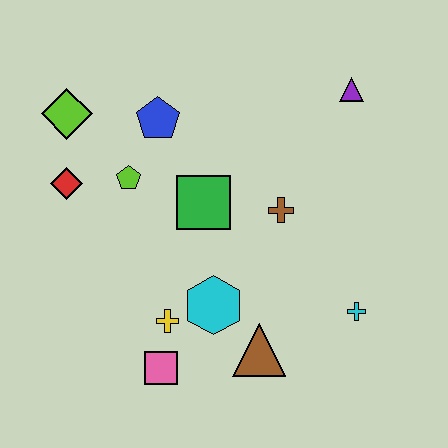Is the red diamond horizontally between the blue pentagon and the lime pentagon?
No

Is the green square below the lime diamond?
Yes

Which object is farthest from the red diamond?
The cyan cross is farthest from the red diamond.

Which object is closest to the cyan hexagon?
The yellow cross is closest to the cyan hexagon.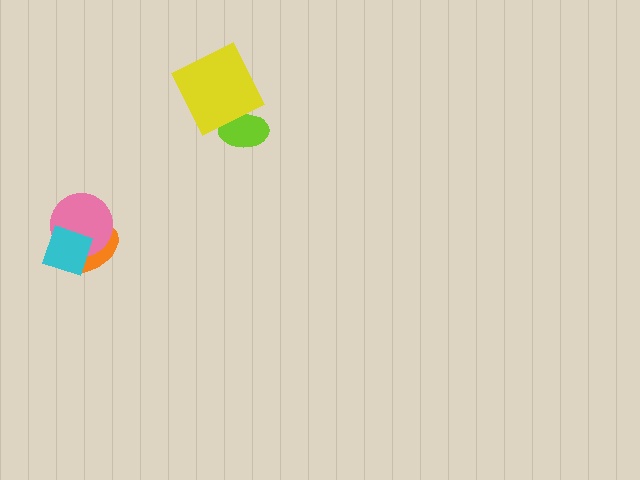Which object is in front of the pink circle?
The cyan diamond is in front of the pink circle.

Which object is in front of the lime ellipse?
The yellow diamond is in front of the lime ellipse.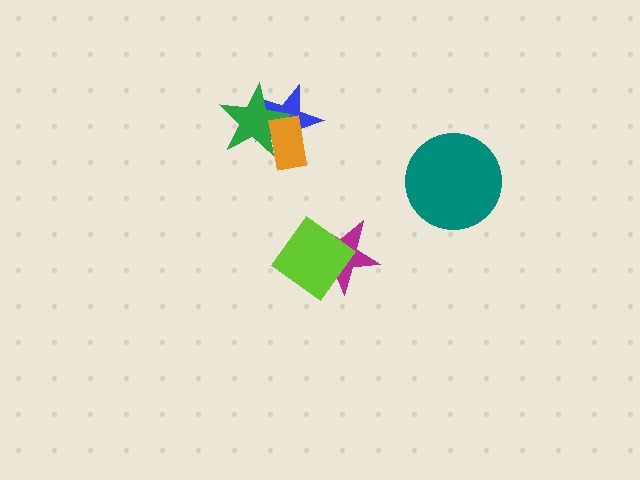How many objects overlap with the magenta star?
1 object overlaps with the magenta star.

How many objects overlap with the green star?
2 objects overlap with the green star.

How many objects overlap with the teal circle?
0 objects overlap with the teal circle.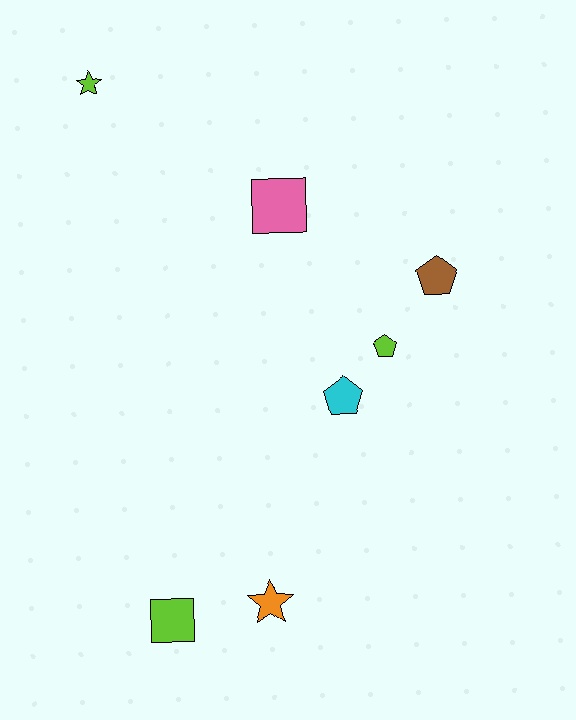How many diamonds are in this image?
There are no diamonds.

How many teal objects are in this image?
There are no teal objects.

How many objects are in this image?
There are 7 objects.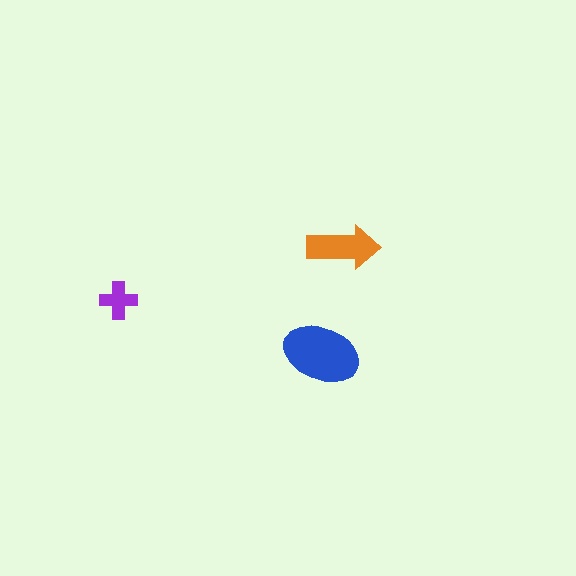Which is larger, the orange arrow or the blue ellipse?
The blue ellipse.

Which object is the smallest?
The purple cross.